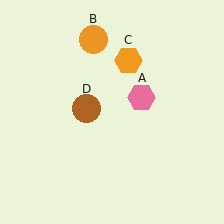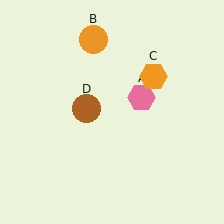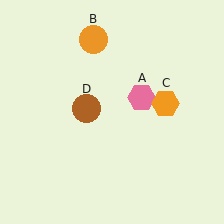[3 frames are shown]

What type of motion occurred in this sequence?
The orange hexagon (object C) rotated clockwise around the center of the scene.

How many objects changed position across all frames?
1 object changed position: orange hexagon (object C).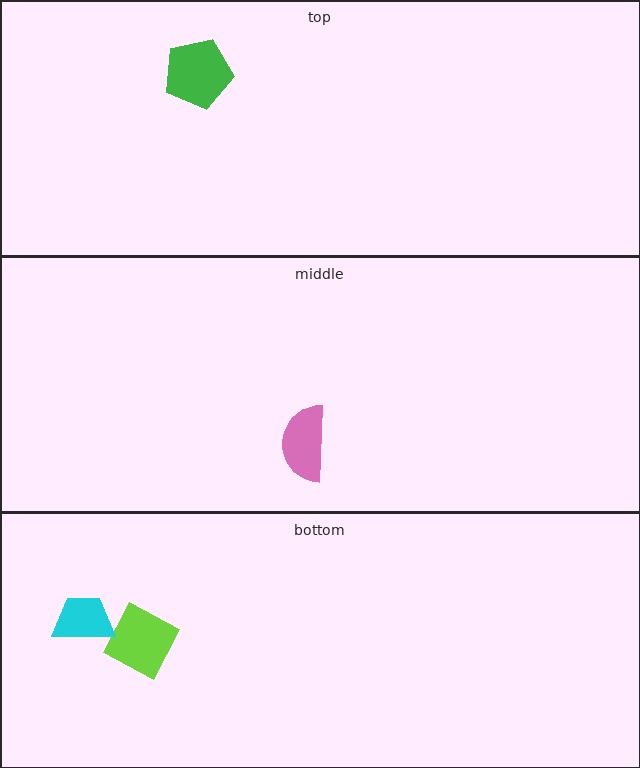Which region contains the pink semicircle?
The middle region.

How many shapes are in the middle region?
1.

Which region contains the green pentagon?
The top region.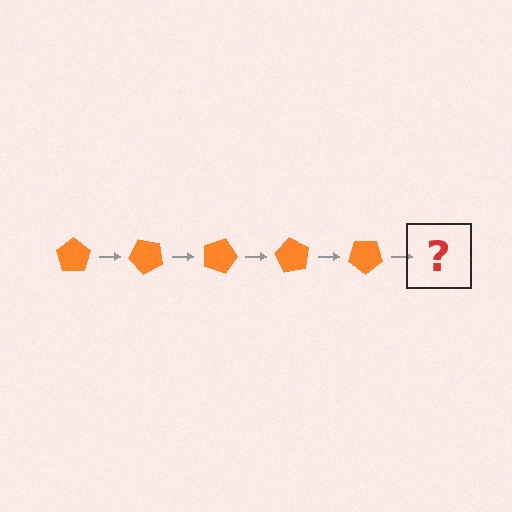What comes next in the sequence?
The next element should be an orange pentagon rotated 225 degrees.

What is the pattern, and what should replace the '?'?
The pattern is that the pentagon rotates 45 degrees each step. The '?' should be an orange pentagon rotated 225 degrees.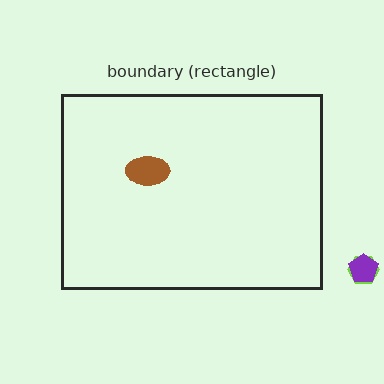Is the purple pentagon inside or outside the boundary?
Outside.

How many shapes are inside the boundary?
1 inside, 2 outside.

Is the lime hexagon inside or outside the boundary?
Outside.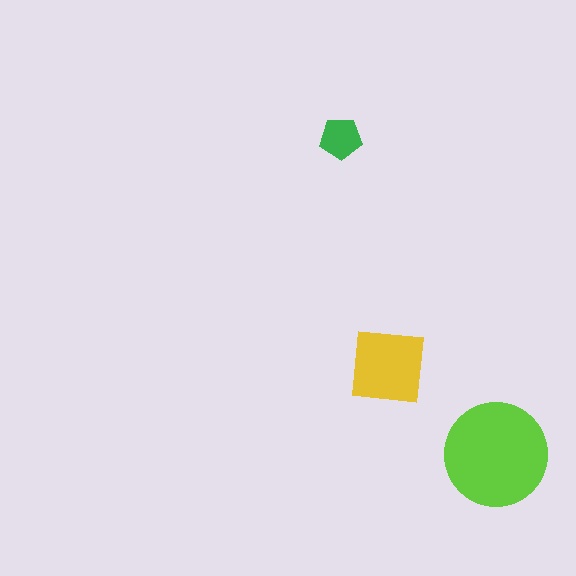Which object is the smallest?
The green pentagon.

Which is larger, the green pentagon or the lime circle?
The lime circle.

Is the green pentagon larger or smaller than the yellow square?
Smaller.